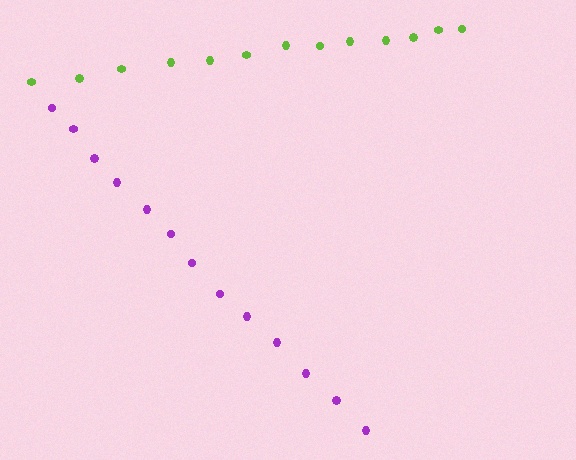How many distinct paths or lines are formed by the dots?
There are 2 distinct paths.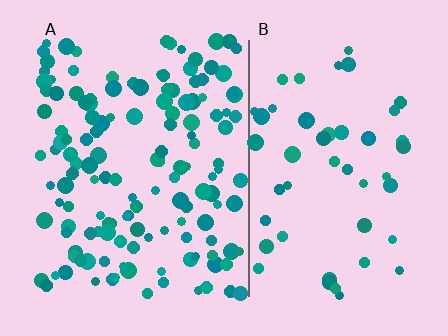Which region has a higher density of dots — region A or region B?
A (the left).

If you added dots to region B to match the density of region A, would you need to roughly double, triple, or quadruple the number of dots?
Approximately triple.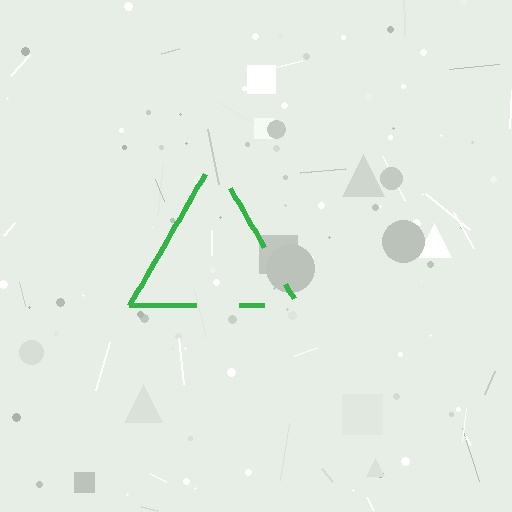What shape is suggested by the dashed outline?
The dashed outline suggests a triangle.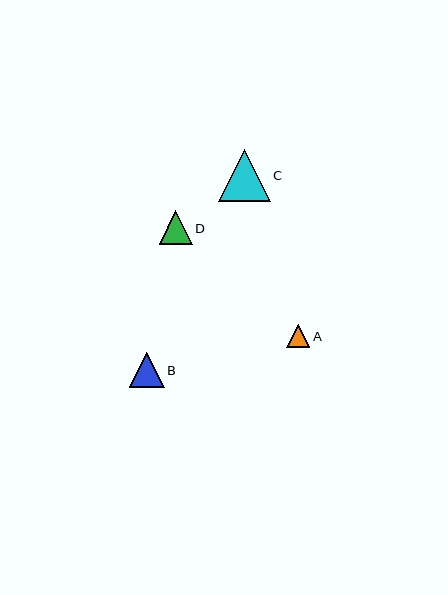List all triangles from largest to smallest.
From largest to smallest: C, B, D, A.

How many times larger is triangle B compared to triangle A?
Triangle B is approximately 1.5 times the size of triangle A.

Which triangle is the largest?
Triangle C is the largest with a size of approximately 52 pixels.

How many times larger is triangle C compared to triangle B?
Triangle C is approximately 1.5 times the size of triangle B.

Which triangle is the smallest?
Triangle A is the smallest with a size of approximately 23 pixels.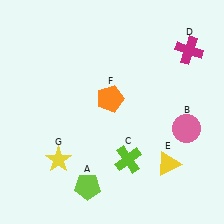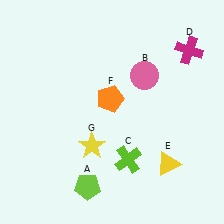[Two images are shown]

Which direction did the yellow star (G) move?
The yellow star (G) moved right.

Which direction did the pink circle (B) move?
The pink circle (B) moved up.